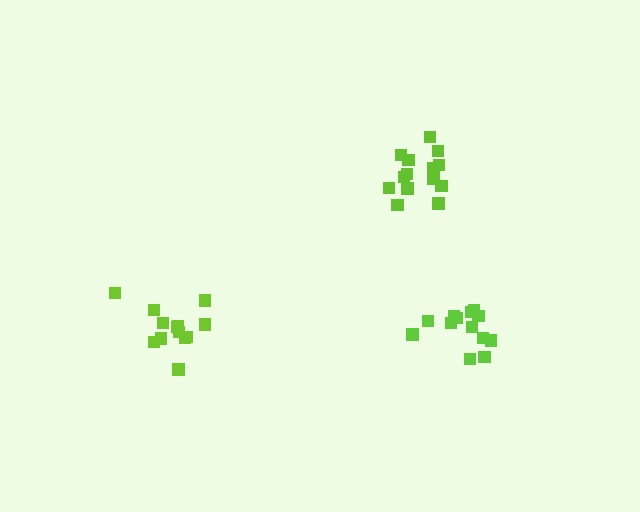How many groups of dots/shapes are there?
There are 3 groups.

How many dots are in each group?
Group 1: 13 dots, Group 2: 14 dots, Group 3: 15 dots (42 total).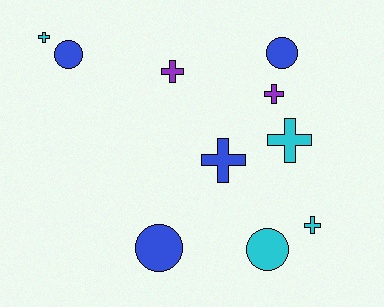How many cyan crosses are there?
There are 3 cyan crosses.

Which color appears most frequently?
Blue, with 4 objects.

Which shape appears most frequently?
Cross, with 6 objects.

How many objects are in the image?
There are 10 objects.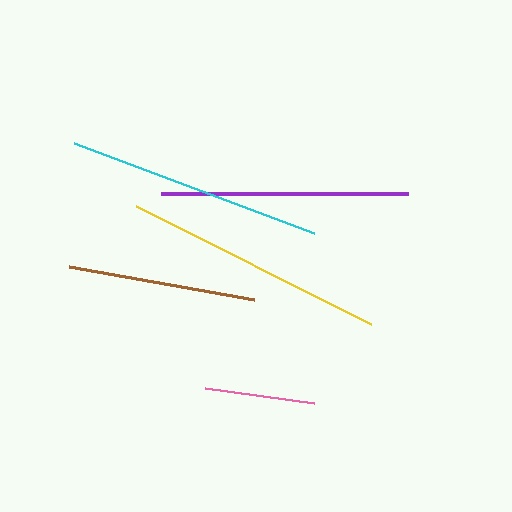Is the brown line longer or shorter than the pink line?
The brown line is longer than the pink line.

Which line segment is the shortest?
The pink line is the shortest at approximately 110 pixels.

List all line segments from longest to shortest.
From longest to shortest: yellow, cyan, purple, brown, pink.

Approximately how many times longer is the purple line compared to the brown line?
The purple line is approximately 1.3 times the length of the brown line.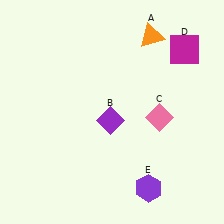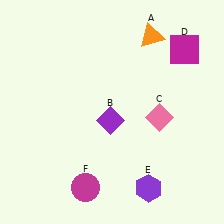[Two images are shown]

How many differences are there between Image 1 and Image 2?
There is 1 difference between the two images.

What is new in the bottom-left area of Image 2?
A magenta circle (F) was added in the bottom-left area of Image 2.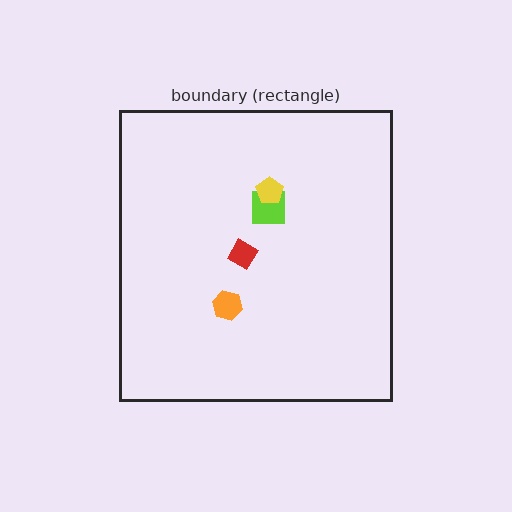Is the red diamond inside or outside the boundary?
Inside.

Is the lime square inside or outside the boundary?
Inside.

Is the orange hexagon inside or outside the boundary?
Inside.